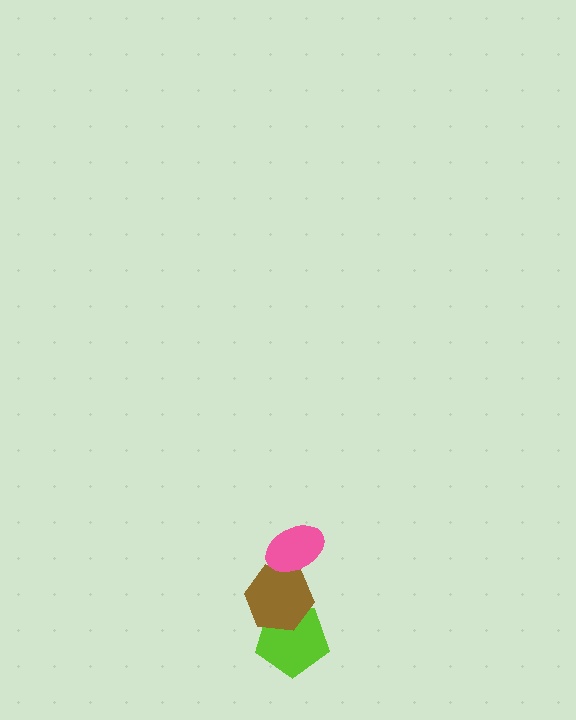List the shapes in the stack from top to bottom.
From top to bottom: the pink ellipse, the brown hexagon, the lime pentagon.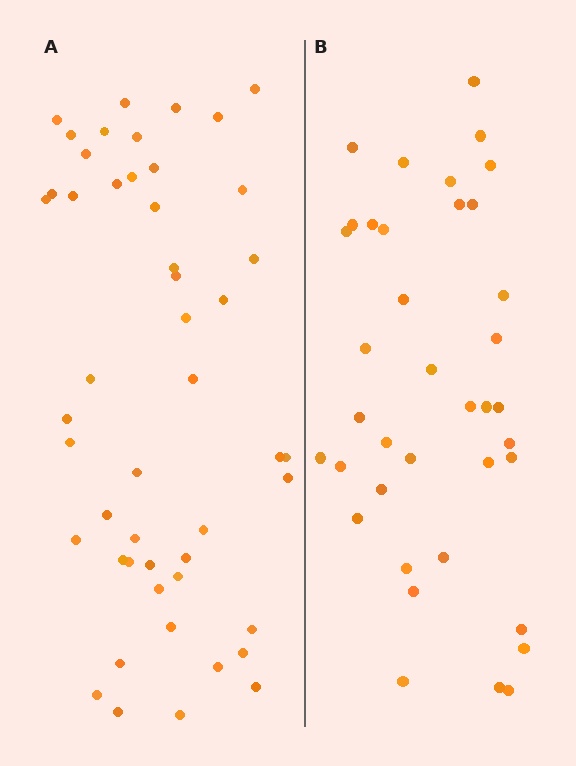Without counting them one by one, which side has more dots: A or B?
Region A (the left region) has more dots.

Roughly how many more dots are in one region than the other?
Region A has roughly 12 or so more dots than region B.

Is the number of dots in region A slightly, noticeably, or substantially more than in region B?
Region A has noticeably more, but not dramatically so. The ratio is roughly 1.3 to 1.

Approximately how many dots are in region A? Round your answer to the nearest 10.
About 50 dots. (The exact count is 49, which rounds to 50.)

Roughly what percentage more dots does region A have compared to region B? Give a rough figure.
About 30% more.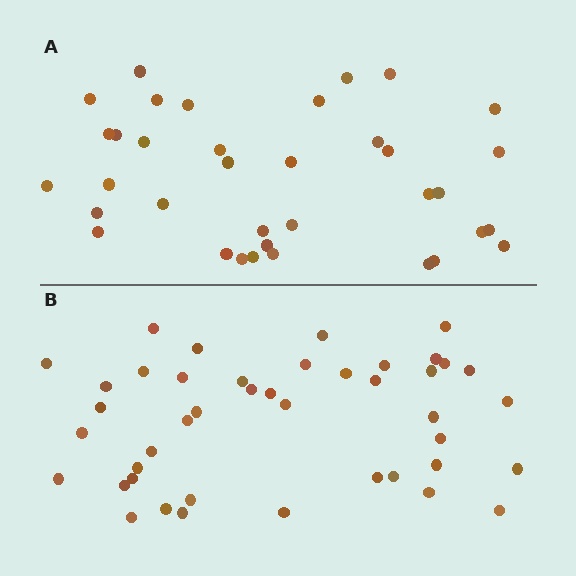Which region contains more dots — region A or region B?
Region B (the bottom region) has more dots.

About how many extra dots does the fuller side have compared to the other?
Region B has roughly 8 or so more dots than region A.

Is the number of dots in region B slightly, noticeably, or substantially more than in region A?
Region B has only slightly more — the two regions are fairly close. The ratio is roughly 1.2 to 1.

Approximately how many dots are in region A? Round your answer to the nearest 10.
About 40 dots. (The exact count is 36, which rounds to 40.)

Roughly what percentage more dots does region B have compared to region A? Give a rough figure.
About 20% more.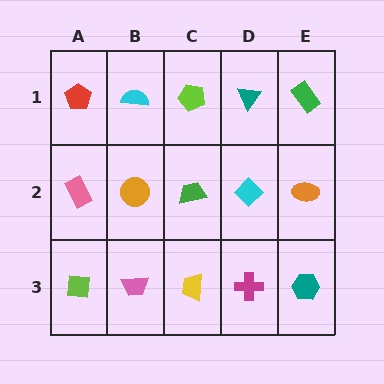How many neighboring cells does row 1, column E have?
2.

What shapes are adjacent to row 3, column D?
A cyan diamond (row 2, column D), a yellow trapezoid (row 3, column C), a teal hexagon (row 3, column E).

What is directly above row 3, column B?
An orange circle.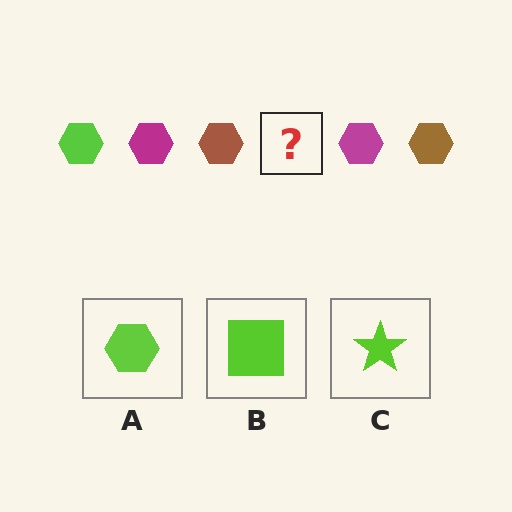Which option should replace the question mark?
Option A.